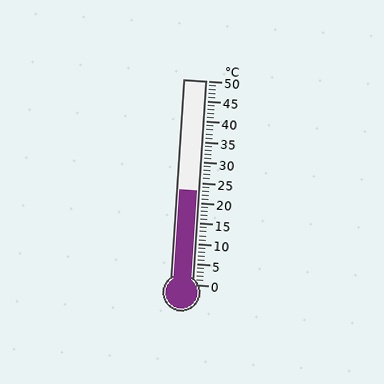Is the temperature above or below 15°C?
The temperature is above 15°C.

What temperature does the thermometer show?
The thermometer shows approximately 23°C.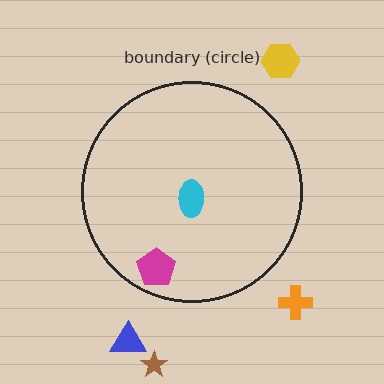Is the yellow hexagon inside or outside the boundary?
Outside.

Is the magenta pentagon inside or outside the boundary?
Inside.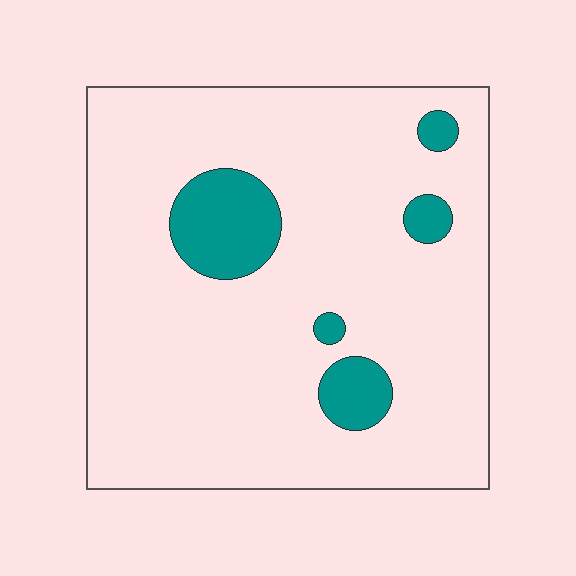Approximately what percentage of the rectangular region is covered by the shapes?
Approximately 10%.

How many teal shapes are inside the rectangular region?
5.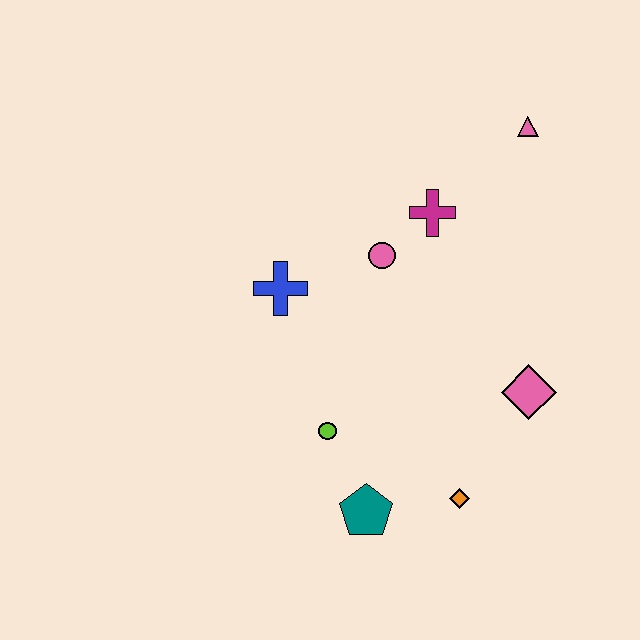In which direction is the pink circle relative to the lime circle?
The pink circle is above the lime circle.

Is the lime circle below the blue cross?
Yes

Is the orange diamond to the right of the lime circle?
Yes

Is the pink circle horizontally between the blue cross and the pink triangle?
Yes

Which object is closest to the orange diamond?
The teal pentagon is closest to the orange diamond.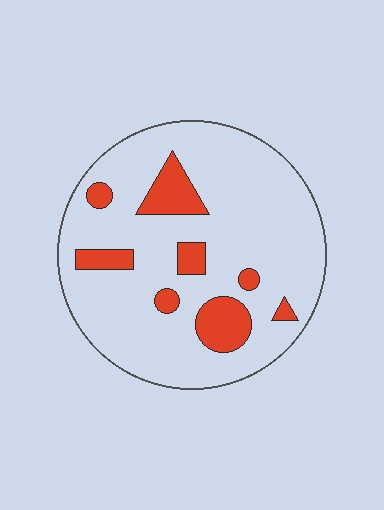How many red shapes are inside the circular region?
8.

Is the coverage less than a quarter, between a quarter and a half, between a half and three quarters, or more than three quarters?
Less than a quarter.